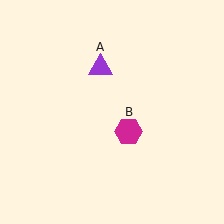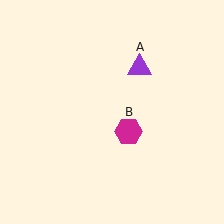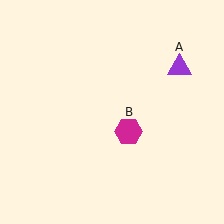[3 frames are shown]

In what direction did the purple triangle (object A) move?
The purple triangle (object A) moved right.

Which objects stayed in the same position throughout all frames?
Magenta hexagon (object B) remained stationary.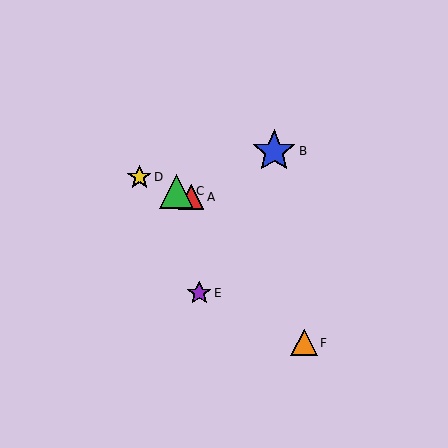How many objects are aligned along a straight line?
3 objects (A, C, D) are aligned along a straight line.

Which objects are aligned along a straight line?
Objects A, C, D are aligned along a straight line.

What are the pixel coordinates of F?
Object F is at (304, 343).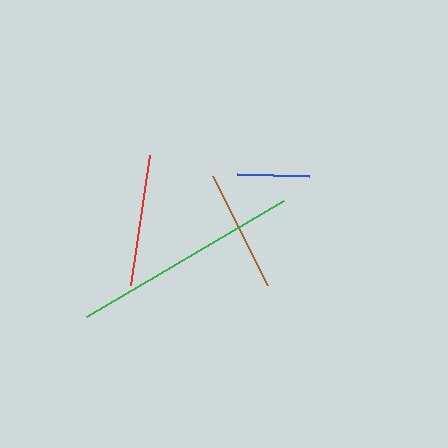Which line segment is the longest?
The green line is the longest at approximately 229 pixels.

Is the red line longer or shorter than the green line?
The green line is longer than the red line.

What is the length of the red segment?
The red segment is approximately 130 pixels long.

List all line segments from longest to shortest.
From longest to shortest: green, red, brown, blue.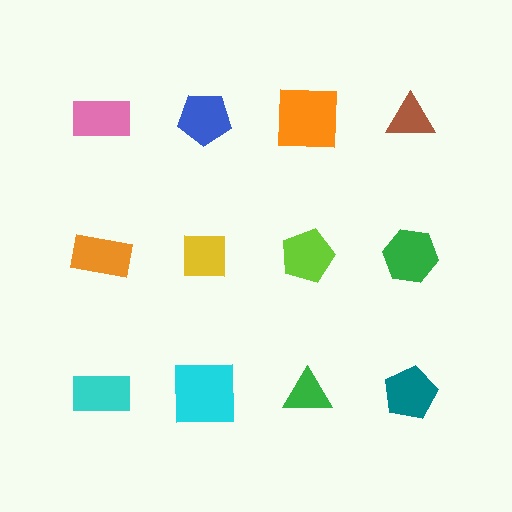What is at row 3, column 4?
A teal pentagon.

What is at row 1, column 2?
A blue pentagon.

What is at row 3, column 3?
A green triangle.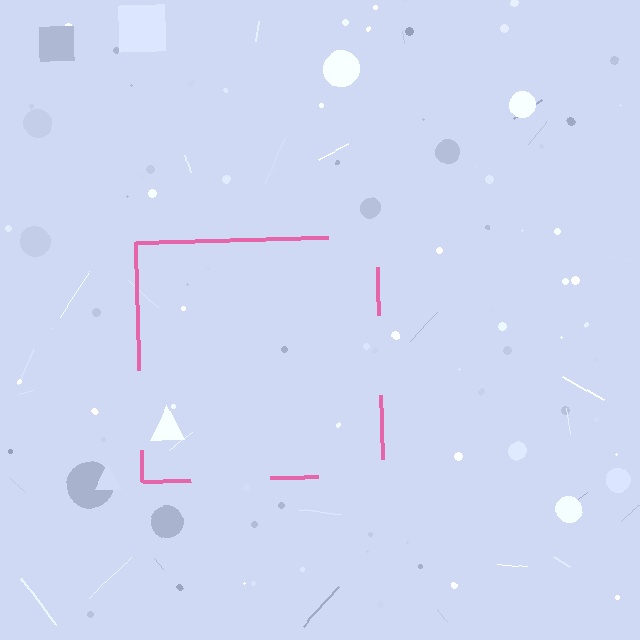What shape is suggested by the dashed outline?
The dashed outline suggests a square.